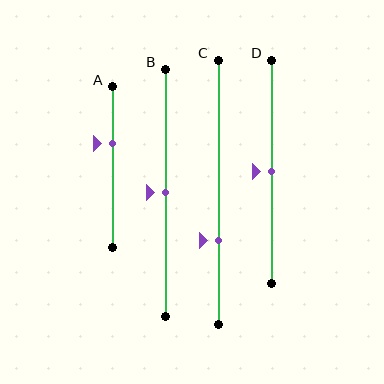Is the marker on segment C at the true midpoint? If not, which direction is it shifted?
No, the marker on segment C is shifted downward by about 18% of the segment length.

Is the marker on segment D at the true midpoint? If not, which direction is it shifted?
Yes, the marker on segment D is at the true midpoint.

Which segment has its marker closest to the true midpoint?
Segment B has its marker closest to the true midpoint.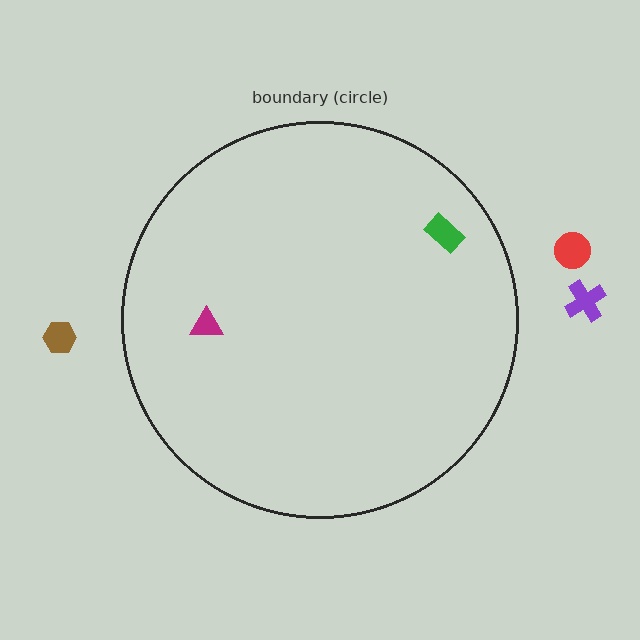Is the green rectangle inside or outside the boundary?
Inside.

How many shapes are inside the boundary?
2 inside, 3 outside.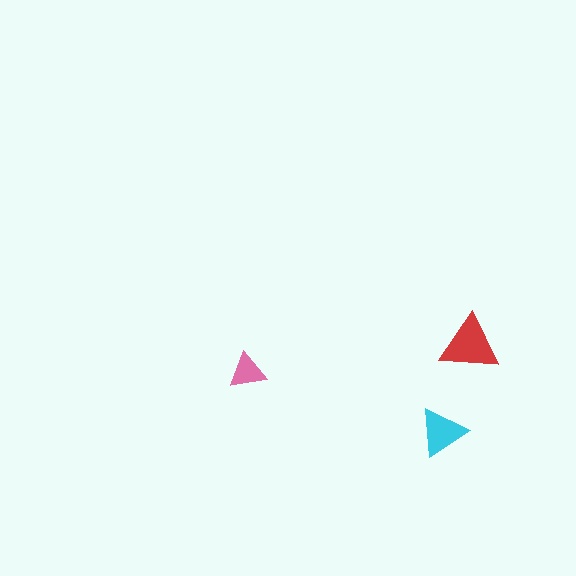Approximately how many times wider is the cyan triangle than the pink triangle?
About 1.5 times wider.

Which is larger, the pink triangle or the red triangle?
The red one.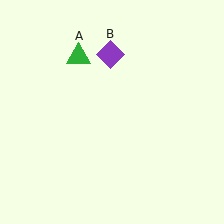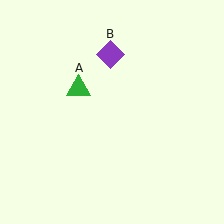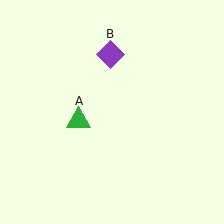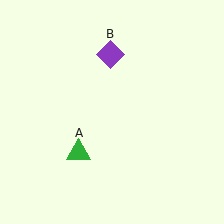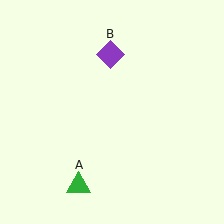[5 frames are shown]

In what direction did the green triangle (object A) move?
The green triangle (object A) moved down.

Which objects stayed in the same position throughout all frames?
Purple diamond (object B) remained stationary.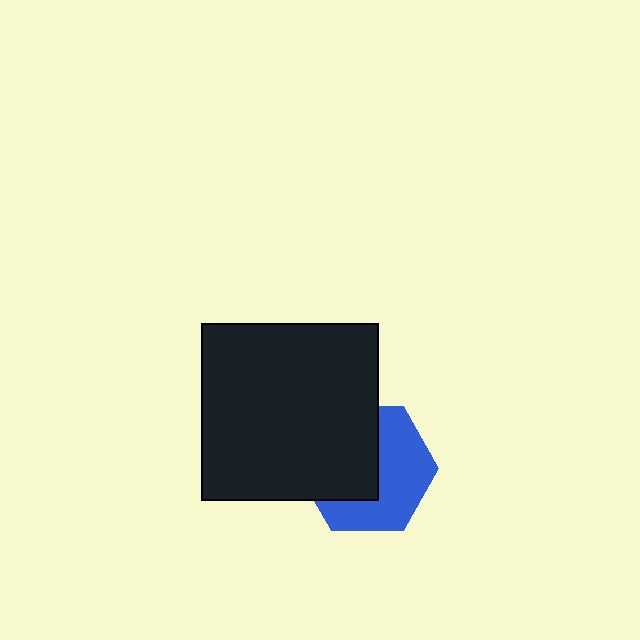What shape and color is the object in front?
The object in front is a black square.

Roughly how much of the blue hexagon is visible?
About half of it is visible (roughly 51%).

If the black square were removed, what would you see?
You would see the complete blue hexagon.